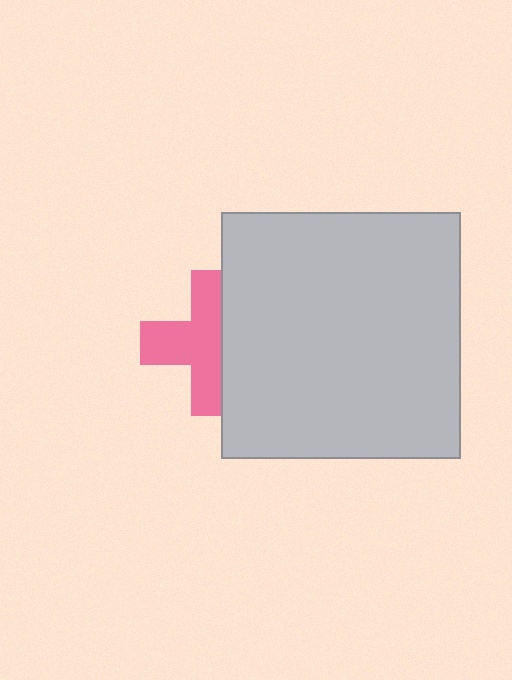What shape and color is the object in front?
The object in front is a light gray rectangle.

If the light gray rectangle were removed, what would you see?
You would see the complete pink cross.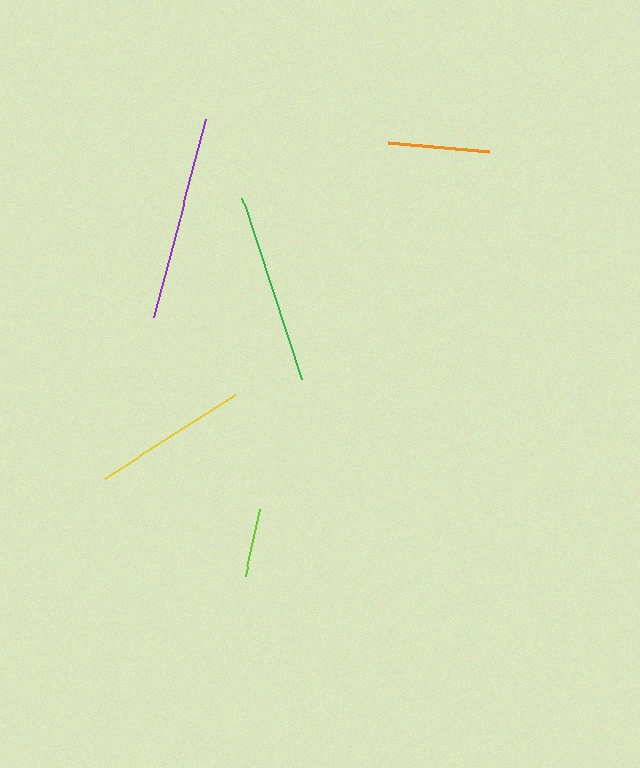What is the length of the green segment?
The green segment is approximately 191 pixels long.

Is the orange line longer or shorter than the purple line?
The purple line is longer than the orange line.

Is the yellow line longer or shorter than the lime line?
The yellow line is longer than the lime line.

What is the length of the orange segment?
The orange segment is approximately 101 pixels long.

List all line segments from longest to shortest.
From longest to shortest: purple, green, yellow, orange, lime.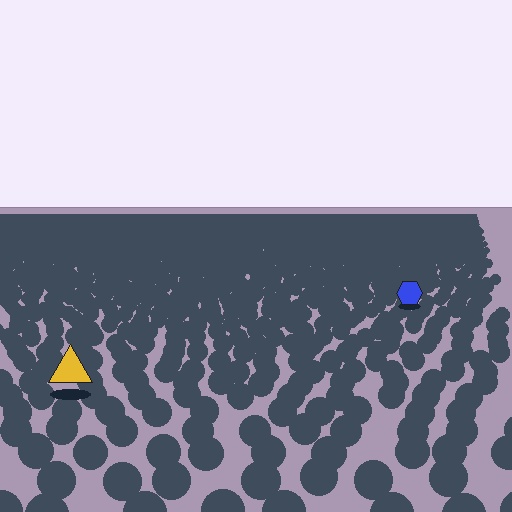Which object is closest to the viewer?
The yellow triangle is closest. The texture marks near it are larger and more spread out.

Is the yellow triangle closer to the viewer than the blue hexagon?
Yes. The yellow triangle is closer — you can tell from the texture gradient: the ground texture is coarser near it.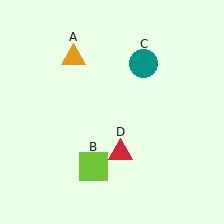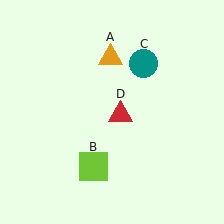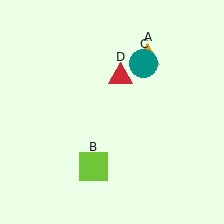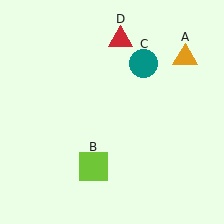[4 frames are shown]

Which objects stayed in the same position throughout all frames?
Lime square (object B) and teal circle (object C) remained stationary.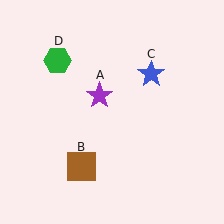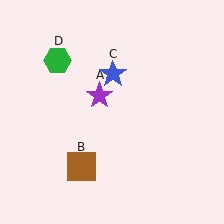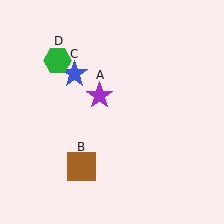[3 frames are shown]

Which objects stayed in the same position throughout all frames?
Purple star (object A) and brown square (object B) and green hexagon (object D) remained stationary.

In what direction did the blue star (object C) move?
The blue star (object C) moved left.